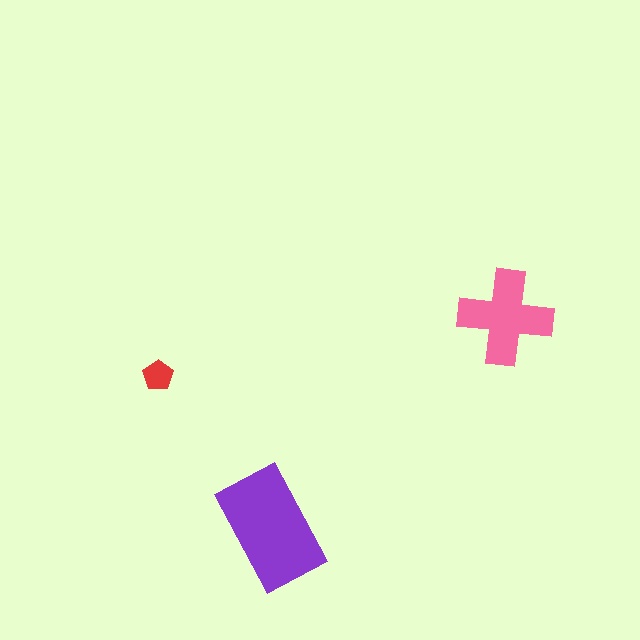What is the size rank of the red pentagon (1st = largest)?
3rd.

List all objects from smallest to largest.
The red pentagon, the pink cross, the purple rectangle.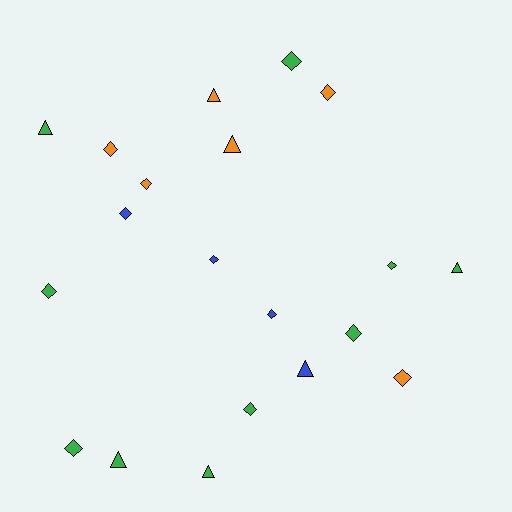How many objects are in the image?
There are 20 objects.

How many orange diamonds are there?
There are 4 orange diamonds.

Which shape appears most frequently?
Diamond, with 13 objects.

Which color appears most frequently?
Green, with 10 objects.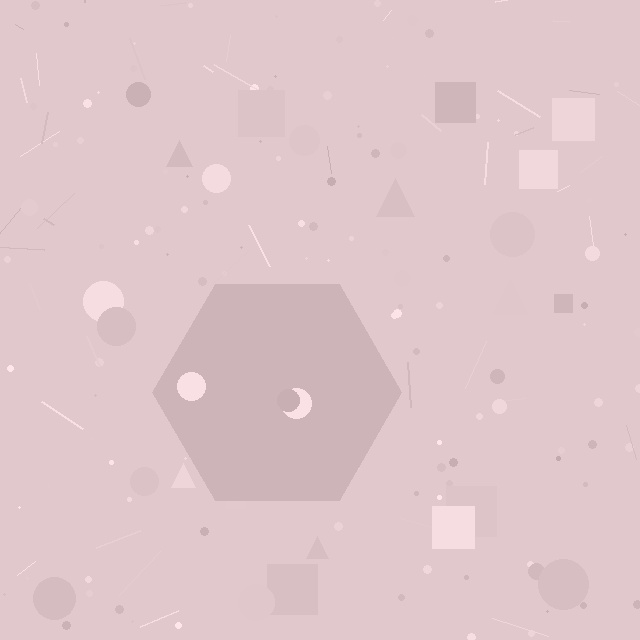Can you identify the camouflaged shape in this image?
The camouflaged shape is a hexagon.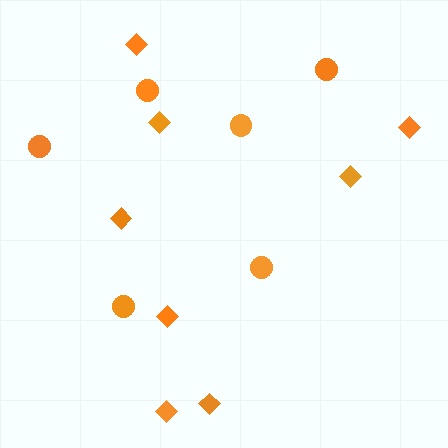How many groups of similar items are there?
There are 2 groups: one group of circles (6) and one group of diamonds (8).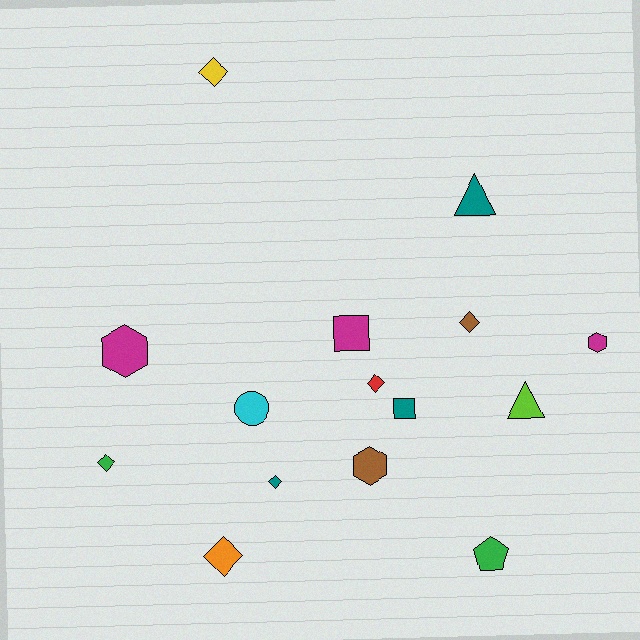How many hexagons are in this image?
There are 3 hexagons.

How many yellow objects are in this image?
There is 1 yellow object.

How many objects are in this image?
There are 15 objects.